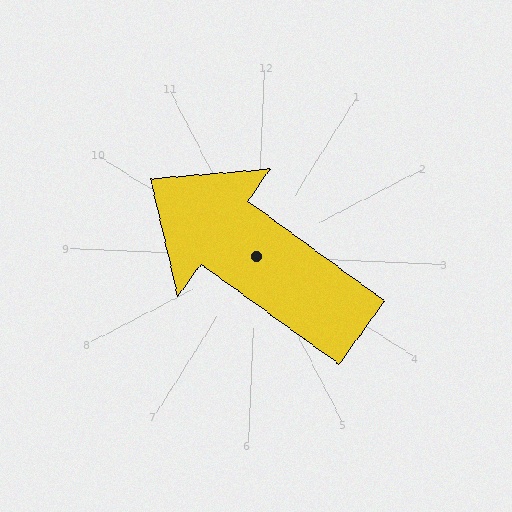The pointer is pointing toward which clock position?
Roughly 10 o'clock.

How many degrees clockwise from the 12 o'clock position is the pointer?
Approximately 304 degrees.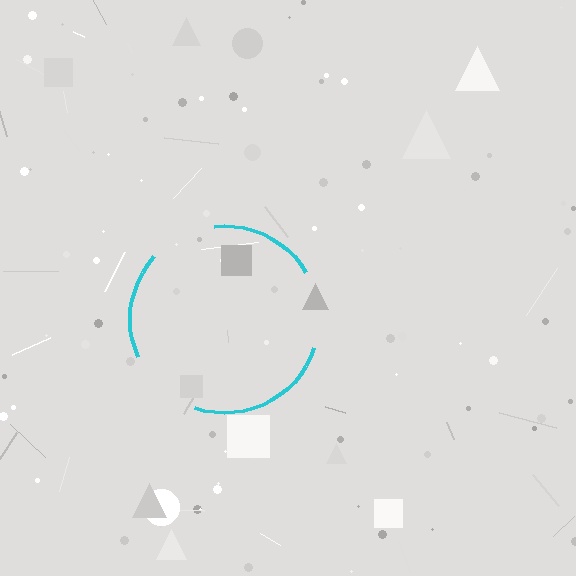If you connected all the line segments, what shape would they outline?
They would outline a circle.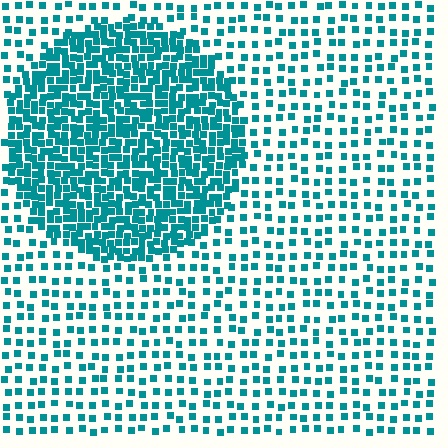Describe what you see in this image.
The image contains small teal elements arranged at two different densities. A circle-shaped region is visible where the elements are more densely packed than the surrounding area.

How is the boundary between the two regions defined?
The boundary is defined by a change in element density (approximately 2.6x ratio). All elements are the same color, size, and shape.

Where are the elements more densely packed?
The elements are more densely packed inside the circle boundary.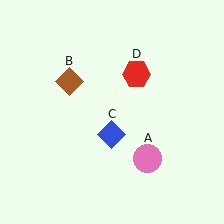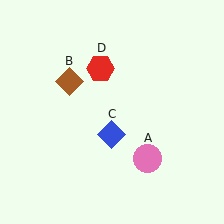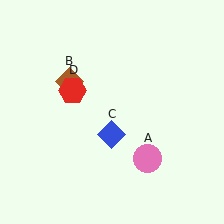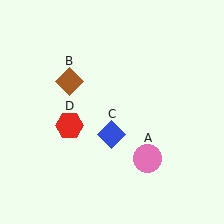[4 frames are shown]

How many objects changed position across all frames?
1 object changed position: red hexagon (object D).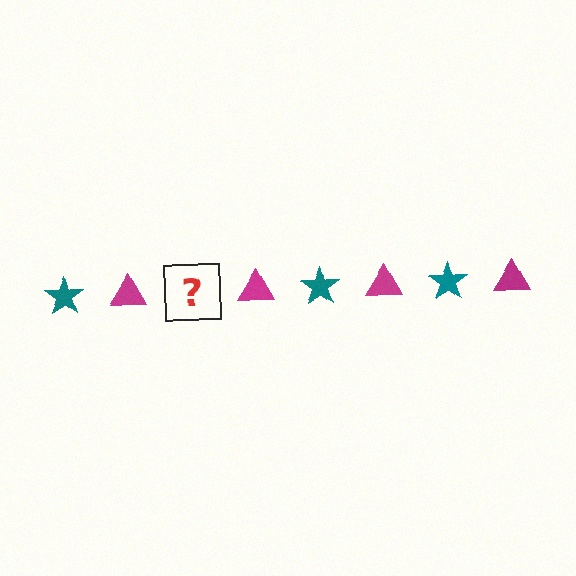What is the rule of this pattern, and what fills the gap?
The rule is that the pattern alternates between teal star and magenta triangle. The gap should be filled with a teal star.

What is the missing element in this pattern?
The missing element is a teal star.